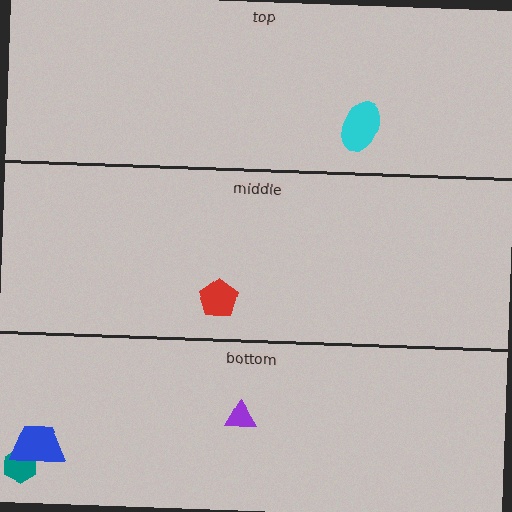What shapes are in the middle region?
The red pentagon.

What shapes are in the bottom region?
The teal hexagon, the blue trapezoid, the purple triangle.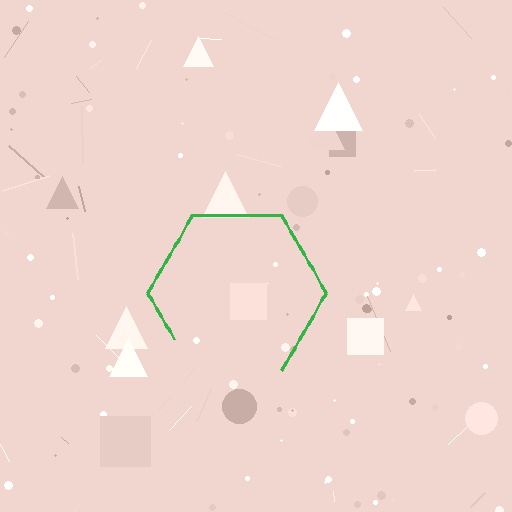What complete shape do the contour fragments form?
The contour fragments form a hexagon.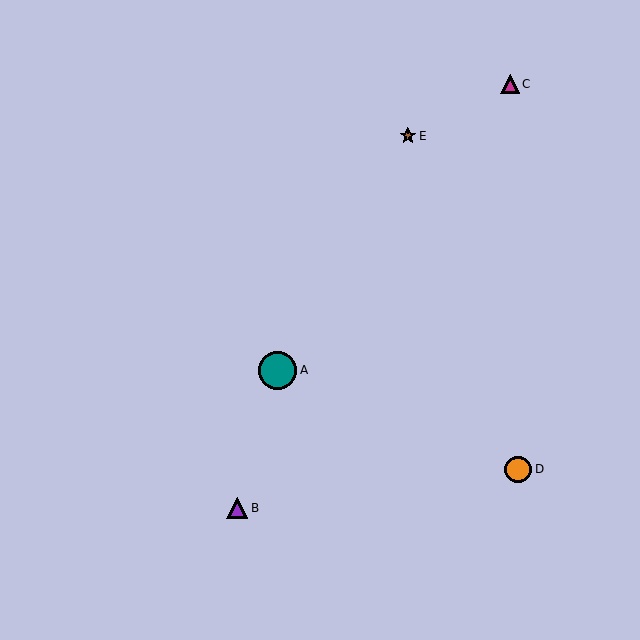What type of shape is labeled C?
Shape C is a magenta triangle.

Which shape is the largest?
The teal circle (labeled A) is the largest.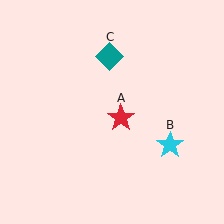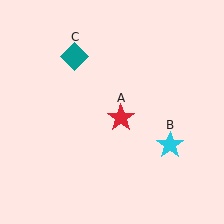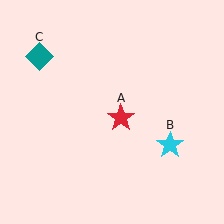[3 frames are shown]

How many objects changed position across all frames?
1 object changed position: teal diamond (object C).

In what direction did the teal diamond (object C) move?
The teal diamond (object C) moved left.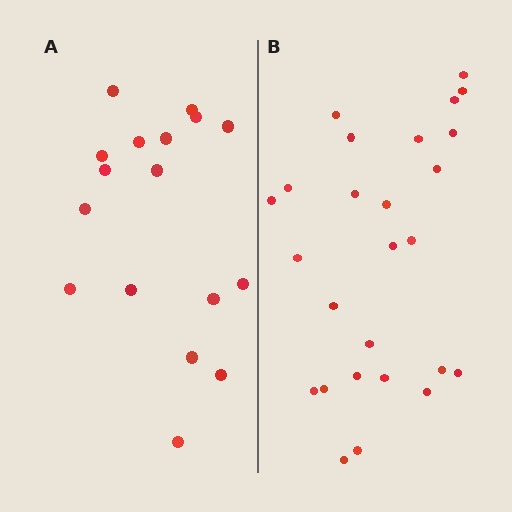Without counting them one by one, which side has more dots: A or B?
Region B (the right region) has more dots.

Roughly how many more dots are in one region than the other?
Region B has roughly 8 or so more dots than region A.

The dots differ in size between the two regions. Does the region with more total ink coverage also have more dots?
No. Region A has more total ink coverage because its dots are larger, but region B actually contains more individual dots. Total area can be misleading — the number of items is what matters here.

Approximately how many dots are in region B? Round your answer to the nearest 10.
About 30 dots. (The exact count is 26, which rounds to 30.)